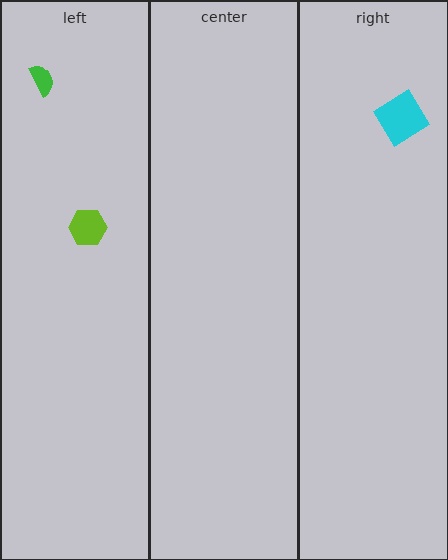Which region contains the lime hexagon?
The left region.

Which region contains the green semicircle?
The left region.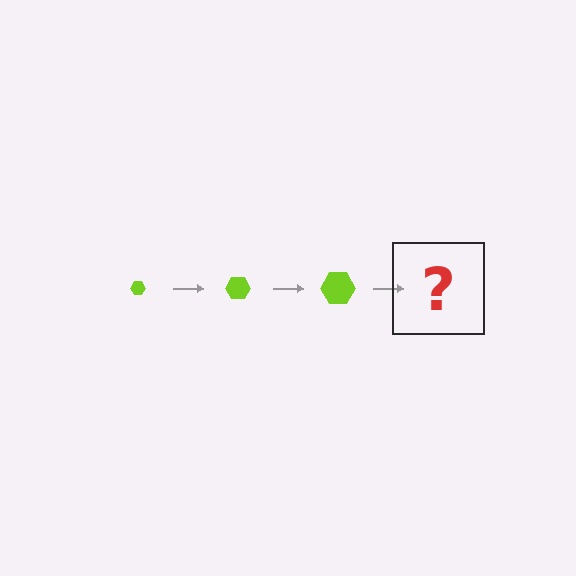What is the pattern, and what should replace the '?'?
The pattern is that the hexagon gets progressively larger each step. The '?' should be a lime hexagon, larger than the previous one.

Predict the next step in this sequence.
The next step is a lime hexagon, larger than the previous one.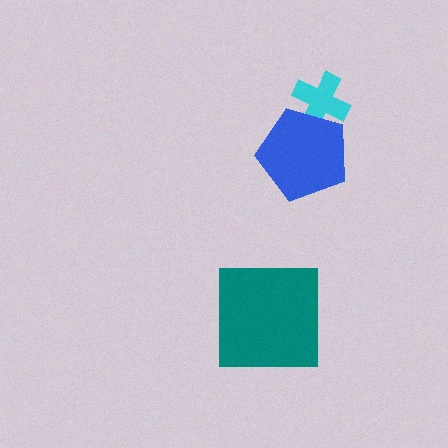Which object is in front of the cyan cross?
The blue pentagon is in front of the cyan cross.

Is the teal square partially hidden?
No, no other shape covers it.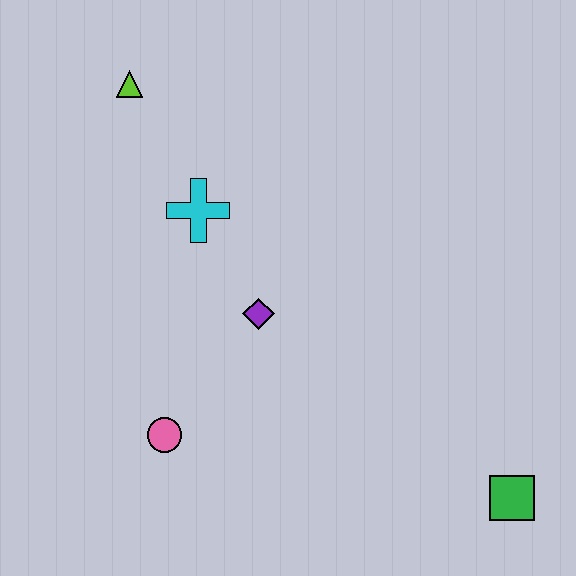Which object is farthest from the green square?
The lime triangle is farthest from the green square.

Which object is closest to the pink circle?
The purple diamond is closest to the pink circle.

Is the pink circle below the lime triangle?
Yes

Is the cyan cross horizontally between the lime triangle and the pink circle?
No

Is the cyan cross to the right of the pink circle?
Yes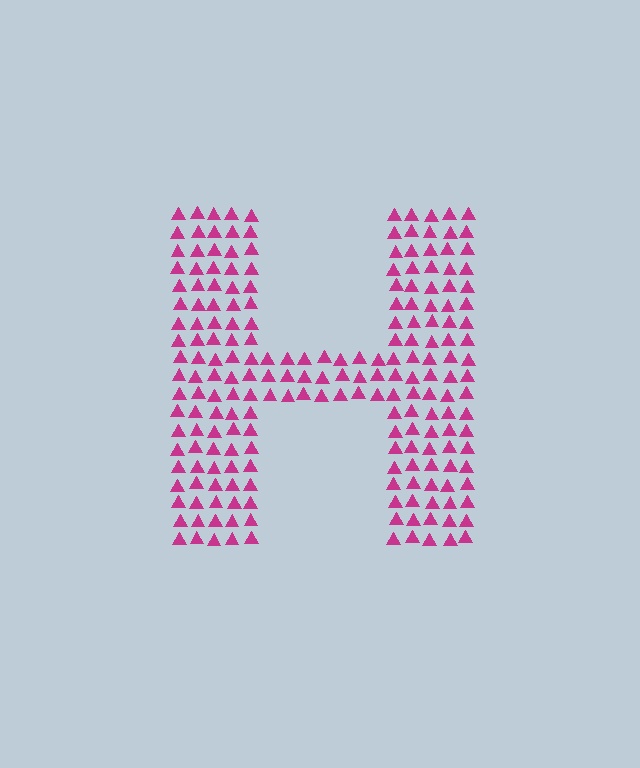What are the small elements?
The small elements are triangles.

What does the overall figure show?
The overall figure shows the letter H.